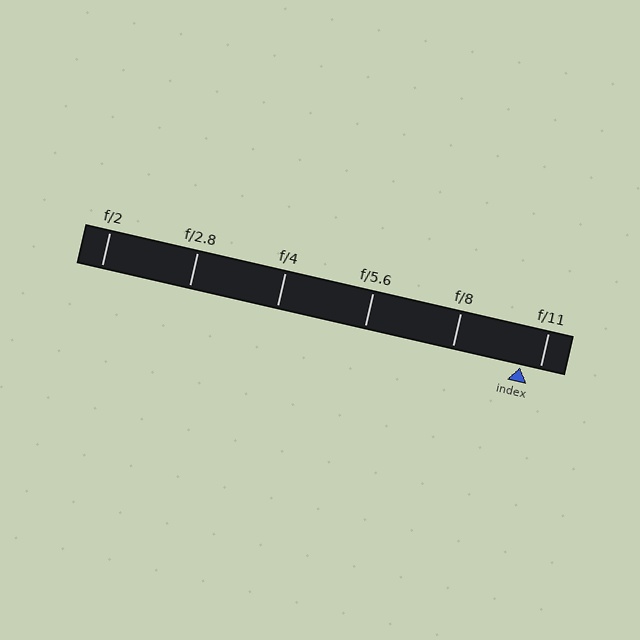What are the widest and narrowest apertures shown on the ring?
The widest aperture shown is f/2 and the narrowest is f/11.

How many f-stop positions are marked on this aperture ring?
There are 6 f-stop positions marked.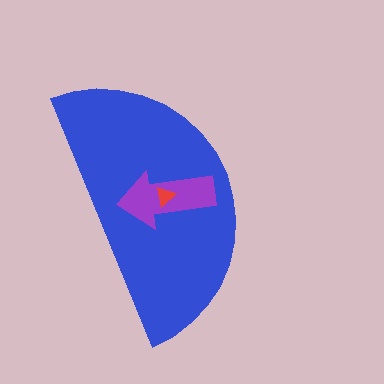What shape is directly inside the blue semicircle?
The purple arrow.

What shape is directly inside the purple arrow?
The red triangle.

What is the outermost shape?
The blue semicircle.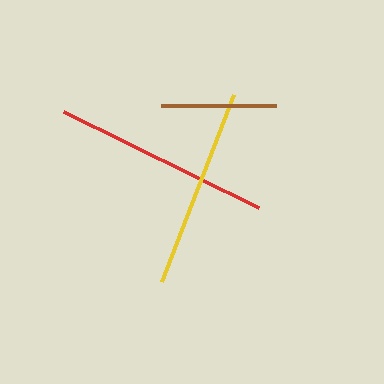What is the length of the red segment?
The red segment is approximately 217 pixels long.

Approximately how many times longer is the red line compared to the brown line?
The red line is approximately 1.9 times the length of the brown line.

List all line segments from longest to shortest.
From longest to shortest: red, yellow, brown.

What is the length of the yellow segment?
The yellow segment is approximately 200 pixels long.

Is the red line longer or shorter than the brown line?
The red line is longer than the brown line.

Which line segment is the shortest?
The brown line is the shortest at approximately 115 pixels.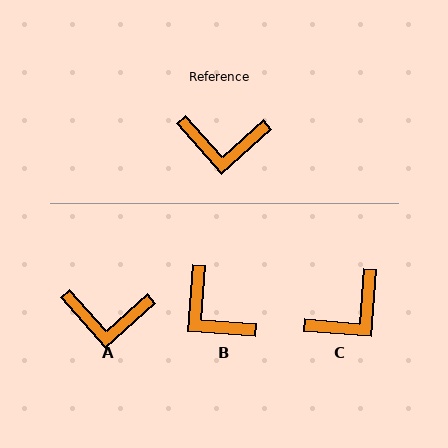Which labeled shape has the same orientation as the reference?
A.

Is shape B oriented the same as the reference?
No, it is off by about 46 degrees.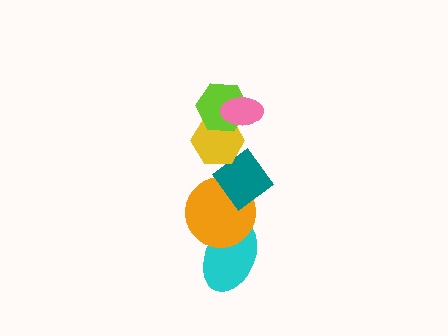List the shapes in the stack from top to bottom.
From top to bottom: the pink ellipse, the lime hexagon, the yellow hexagon, the teal diamond, the orange circle, the cyan ellipse.